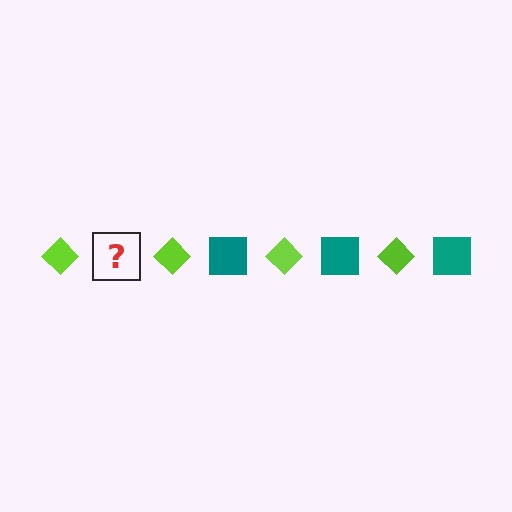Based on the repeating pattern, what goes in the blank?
The blank should be a teal square.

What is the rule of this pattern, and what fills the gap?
The rule is that the pattern alternates between lime diamond and teal square. The gap should be filled with a teal square.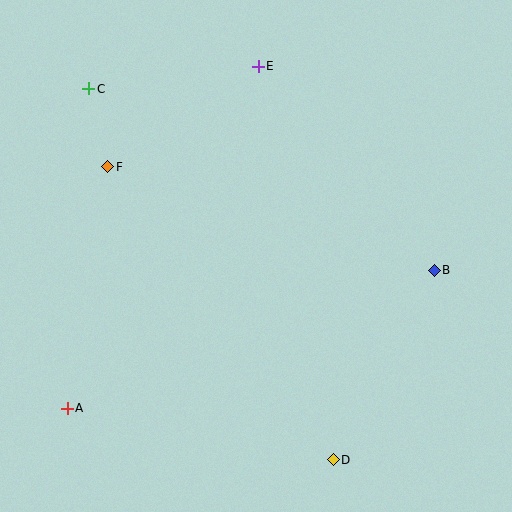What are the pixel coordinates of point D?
Point D is at (333, 460).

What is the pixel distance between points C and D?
The distance between C and D is 444 pixels.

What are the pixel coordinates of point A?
Point A is at (67, 408).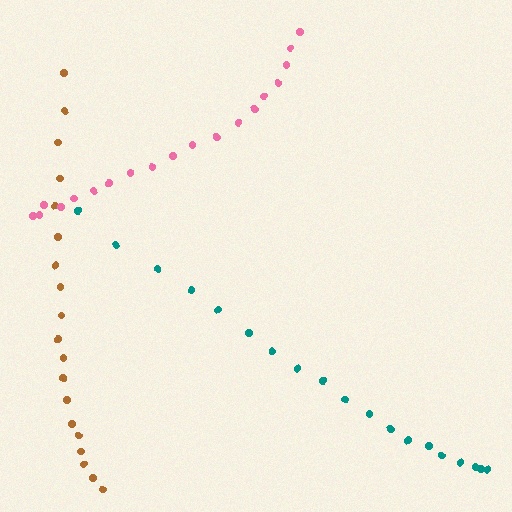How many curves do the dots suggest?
There are 3 distinct paths.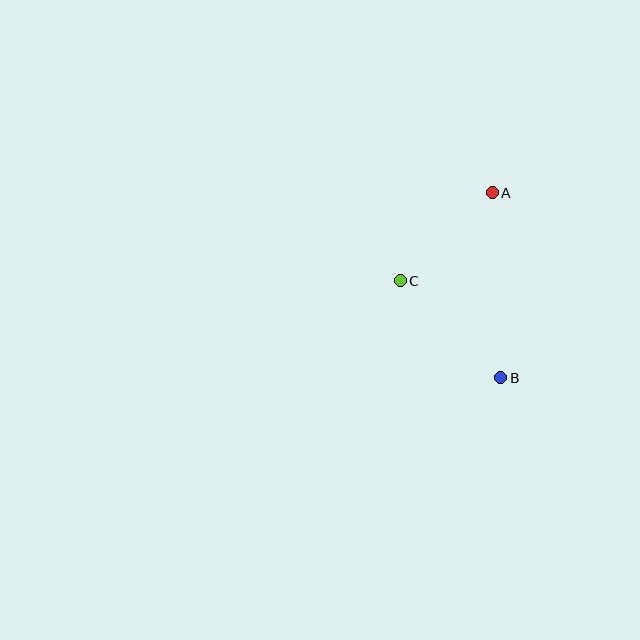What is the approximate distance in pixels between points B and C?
The distance between B and C is approximately 140 pixels.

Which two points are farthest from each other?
Points A and B are farthest from each other.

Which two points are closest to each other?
Points A and C are closest to each other.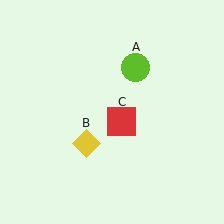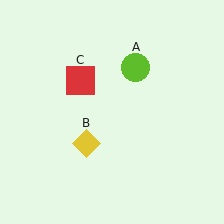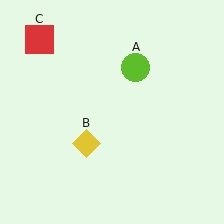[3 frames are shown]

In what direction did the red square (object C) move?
The red square (object C) moved up and to the left.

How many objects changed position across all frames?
1 object changed position: red square (object C).